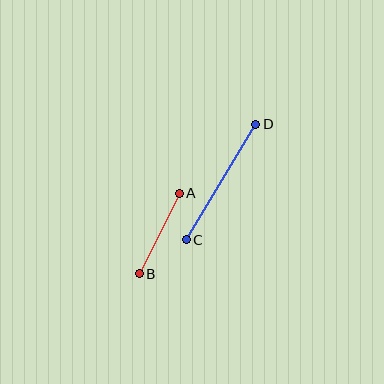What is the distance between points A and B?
The distance is approximately 90 pixels.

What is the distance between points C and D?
The distance is approximately 135 pixels.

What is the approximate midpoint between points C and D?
The midpoint is at approximately (221, 182) pixels.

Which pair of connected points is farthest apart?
Points C and D are farthest apart.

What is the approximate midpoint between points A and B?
The midpoint is at approximately (159, 234) pixels.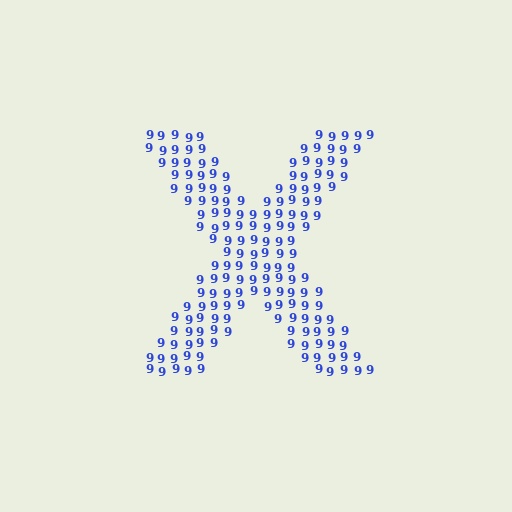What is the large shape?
The large shape is the letter X.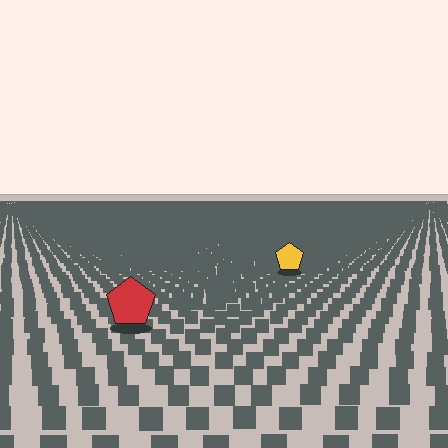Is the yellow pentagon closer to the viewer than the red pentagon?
No. The red pentagon is closer — you can tell from the texture gradient: the ground texture is coarser near it.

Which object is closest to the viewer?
The red pentagon is closest. The texture marks near it are larger and more spread out.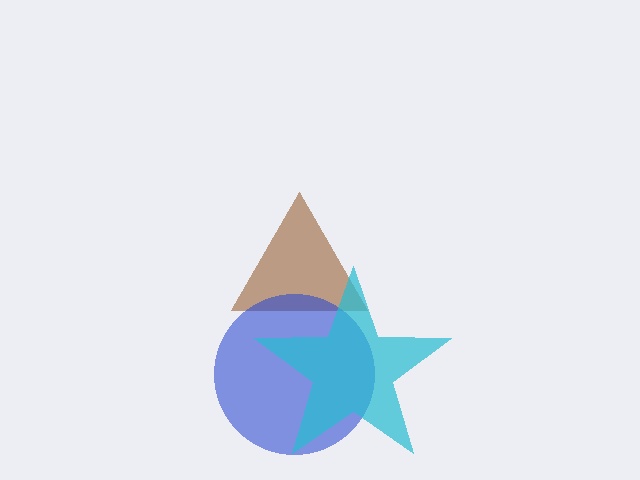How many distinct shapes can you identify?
There are 3 distinct shapes: a brown triangle, a blue circle, a cyan star.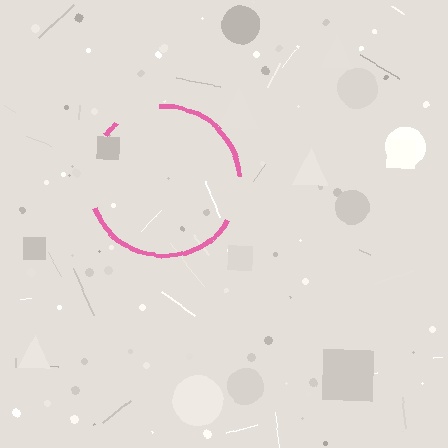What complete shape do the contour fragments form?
The contour fragments form a circle.